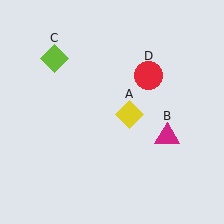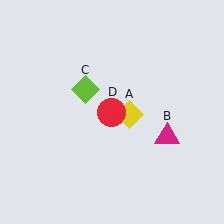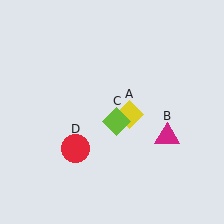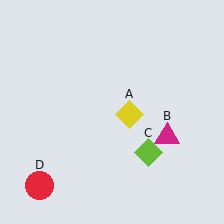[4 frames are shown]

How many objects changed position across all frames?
2 objects changed position: lime diamond (object C), red circle (object D).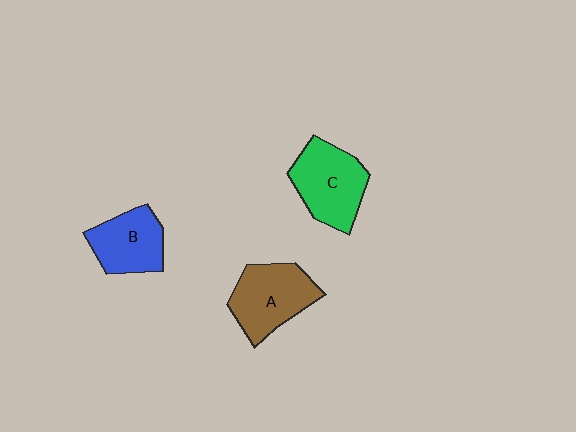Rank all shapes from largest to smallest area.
From largest to smallest: C (green), A (brown), B (blue).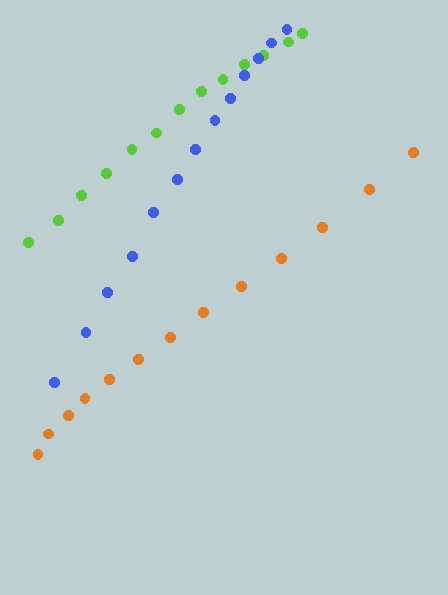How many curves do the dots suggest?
There are 3 distinct paths.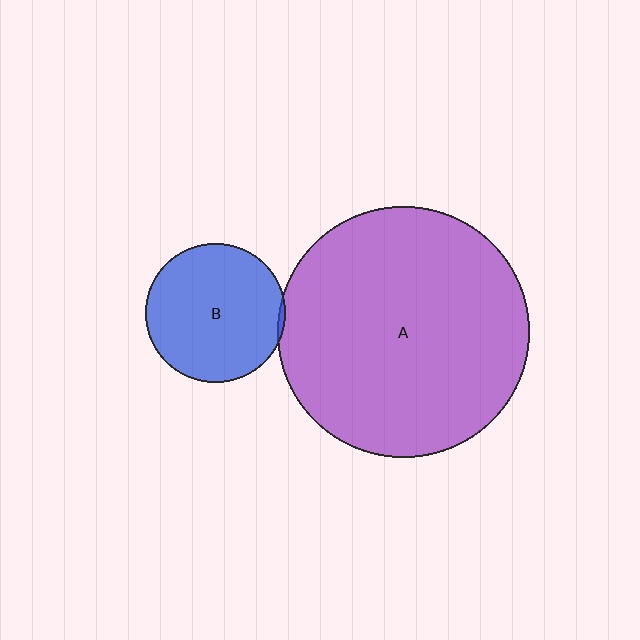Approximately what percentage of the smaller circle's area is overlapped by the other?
Approximately 5%.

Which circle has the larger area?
Circle A (purple).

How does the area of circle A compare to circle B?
Approximately 3.2 times.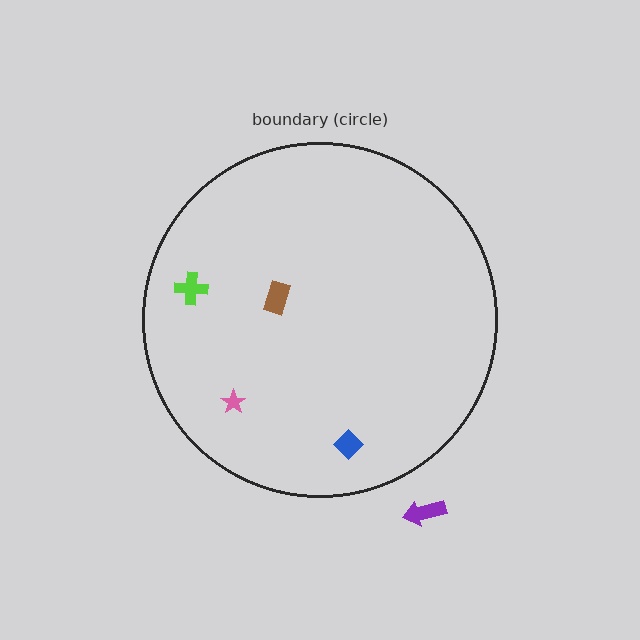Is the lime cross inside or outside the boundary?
Inside.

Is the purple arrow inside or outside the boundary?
Outside.